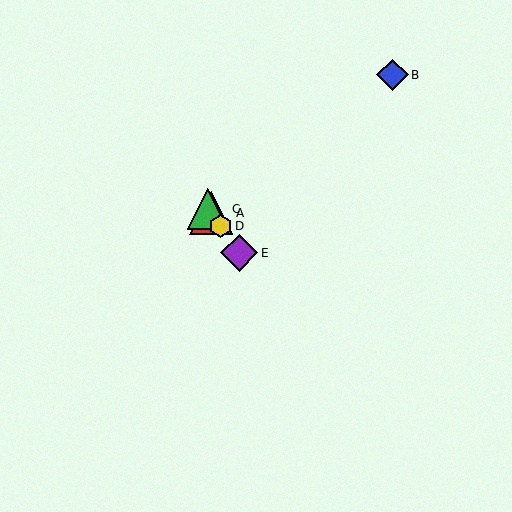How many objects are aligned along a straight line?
4 objects (A, C, D, E) are aligned along a straight line.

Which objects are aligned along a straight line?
Objects A, C, D, E are aligned along a straight line.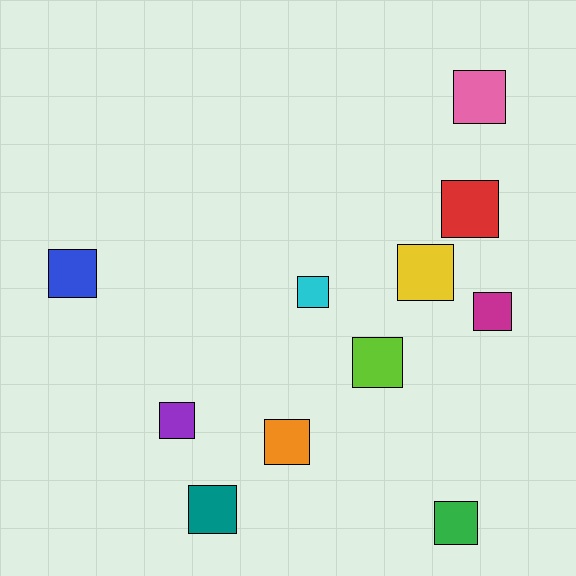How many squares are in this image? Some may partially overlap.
There are 11 squares.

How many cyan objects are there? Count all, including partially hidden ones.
There is 1 cyan object.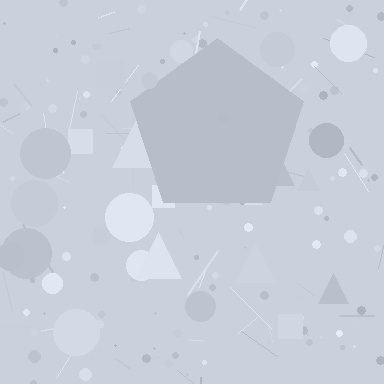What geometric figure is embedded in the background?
A pentagon is embedded in the background.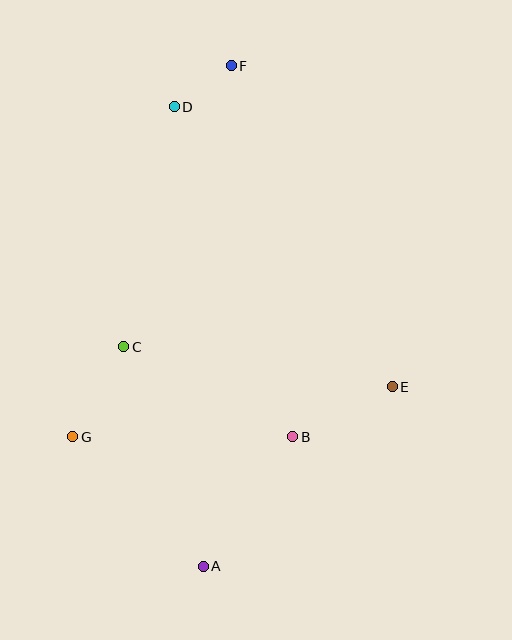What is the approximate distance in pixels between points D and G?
The distance between D and G is approximately 345 pixels.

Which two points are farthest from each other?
Points A and F are farthest from each other.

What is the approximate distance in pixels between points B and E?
The distance between B and E is approximately 111 pixels.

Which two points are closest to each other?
Points D and F are closest to each other.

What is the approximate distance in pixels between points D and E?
The distance between D and E is approximately 355 pixels.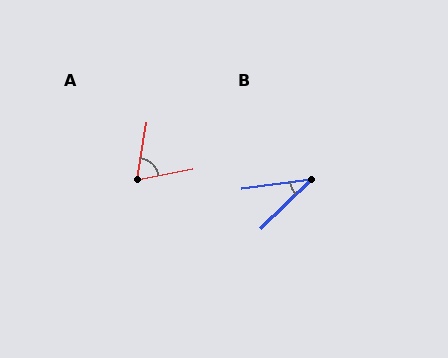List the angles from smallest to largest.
B (37°), A (70°).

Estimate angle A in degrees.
Approximately 70 degrees.